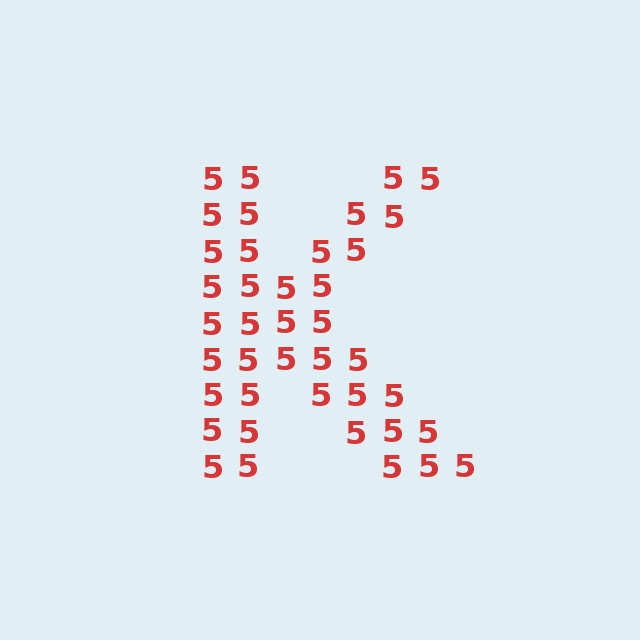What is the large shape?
The large shape is the letter K.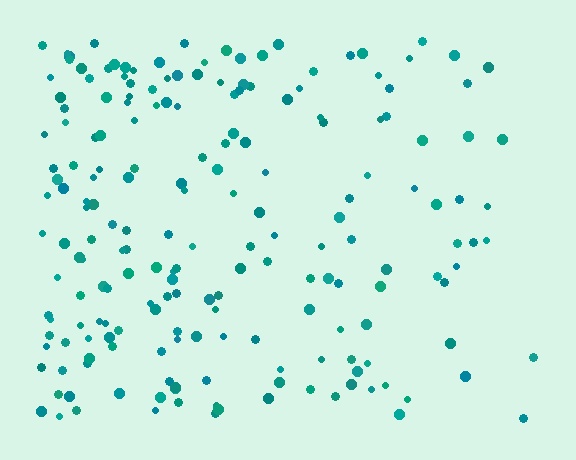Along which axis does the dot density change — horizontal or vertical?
Horizontal.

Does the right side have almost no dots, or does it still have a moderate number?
Still a moderate number, just noticeably fewer than the left.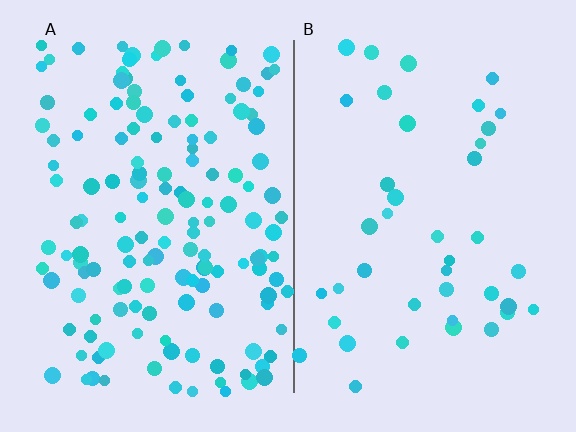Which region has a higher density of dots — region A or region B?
A (the left).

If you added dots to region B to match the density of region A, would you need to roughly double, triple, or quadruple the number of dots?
Approximately quadruple.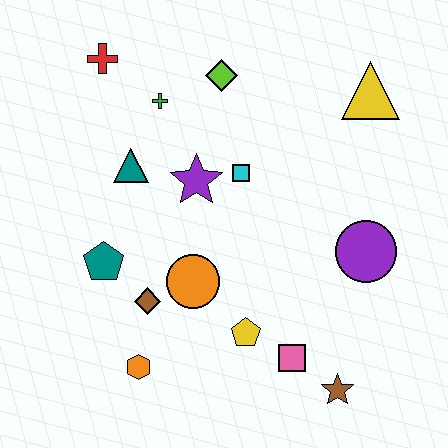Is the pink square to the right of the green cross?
Yes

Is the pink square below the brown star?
No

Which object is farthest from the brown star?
The red cross is farthest from the brown star.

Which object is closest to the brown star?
The pink square is closest to the brown star.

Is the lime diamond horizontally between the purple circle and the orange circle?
Yes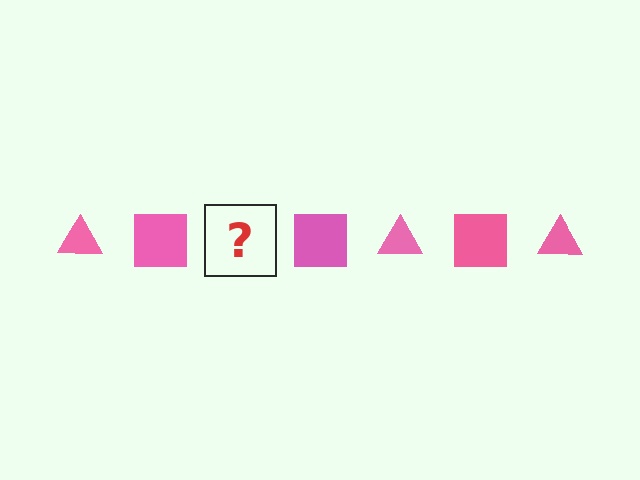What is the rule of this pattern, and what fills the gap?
The rule is that the pattern cycles through triangle, square shapes in pink. The gap should be filled with a pink triangle.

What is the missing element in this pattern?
The missing element is a pink triangle.